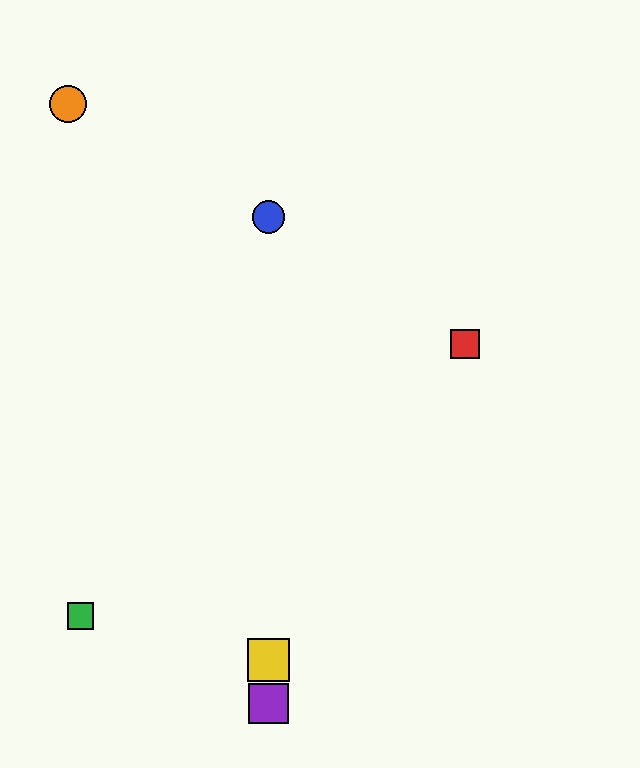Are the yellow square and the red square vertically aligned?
No, the yellow square is at x≈268 and the red square is at x≈465.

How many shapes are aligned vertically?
3 shapes (the blue circle, the yellow square, the purple square) are aligned vertically.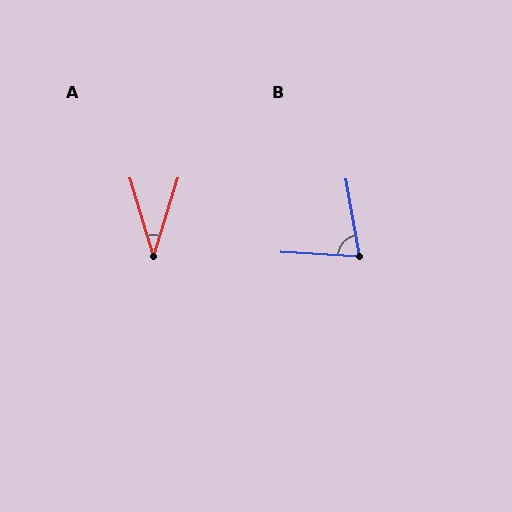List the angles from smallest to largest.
A (34°), B (77°).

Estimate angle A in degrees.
Approximately 34 degrees.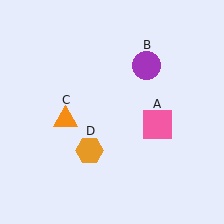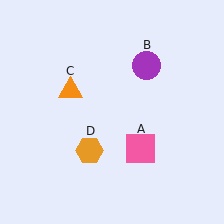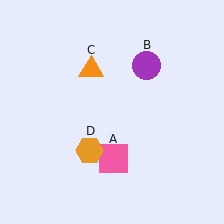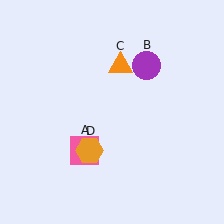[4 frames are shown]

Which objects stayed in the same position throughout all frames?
Purple circle (object B) and orange hexagon (object D) remained stationary.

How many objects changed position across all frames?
2 objects changed position: pink square (object A), orange triangle (object C).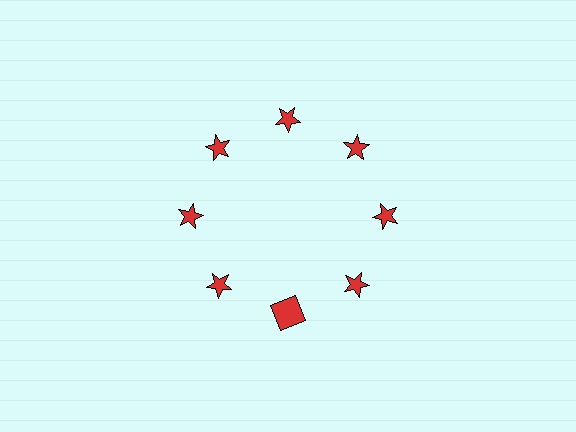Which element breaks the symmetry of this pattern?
The red square at roughly the 6 o'clock position breaks the symmetry. All other shapes are red stars.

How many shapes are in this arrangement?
There are 8 shapes arranged in a ring pattern.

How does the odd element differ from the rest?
It has a different shape: square instead of star.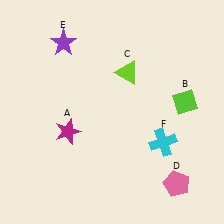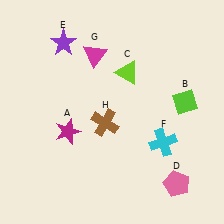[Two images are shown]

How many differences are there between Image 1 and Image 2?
There are 2 differences between the two images.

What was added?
A magenta triangle (G), a brown cross (H) were added in Image 2.